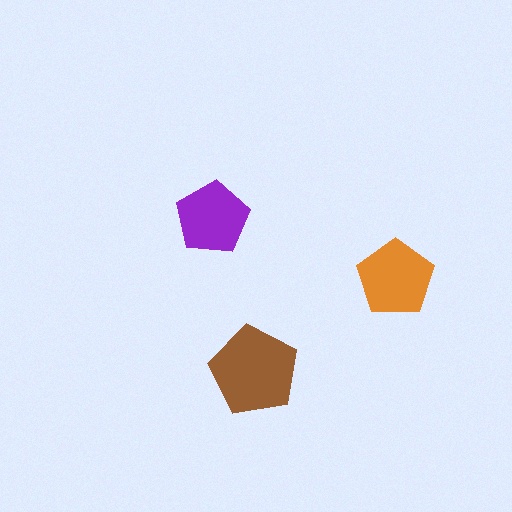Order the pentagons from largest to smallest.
the brown one, the orange one, the purple one.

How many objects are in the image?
There are 3 objects in the image.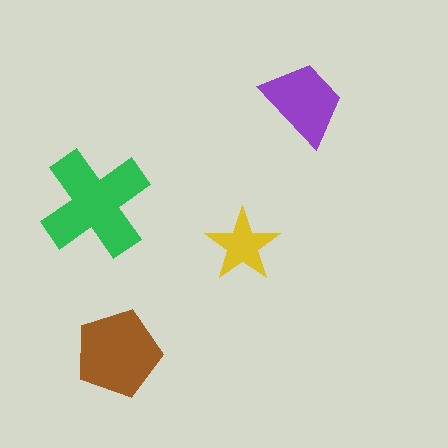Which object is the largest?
The green cross.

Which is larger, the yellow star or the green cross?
The green cross.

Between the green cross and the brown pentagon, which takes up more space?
The green cross.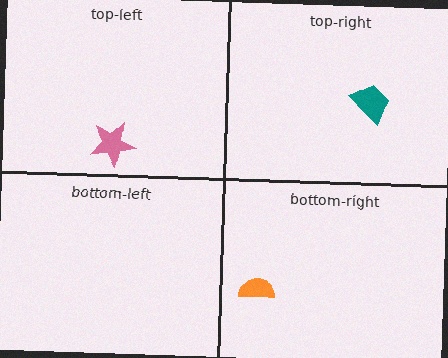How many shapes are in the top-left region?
1.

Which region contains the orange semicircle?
The bottom-right region.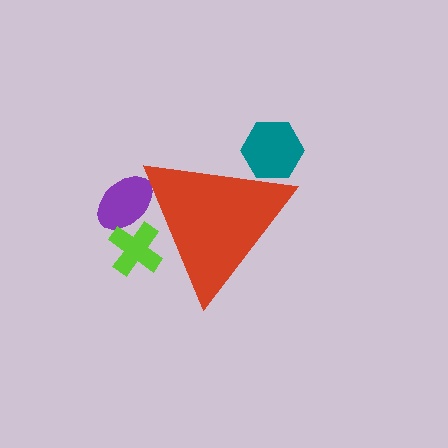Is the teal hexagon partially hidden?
Yes, the teal hexagon is partially hidden behind the red triangle.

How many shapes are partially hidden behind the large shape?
3 shapes are partially hidden.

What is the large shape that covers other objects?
A red triangle.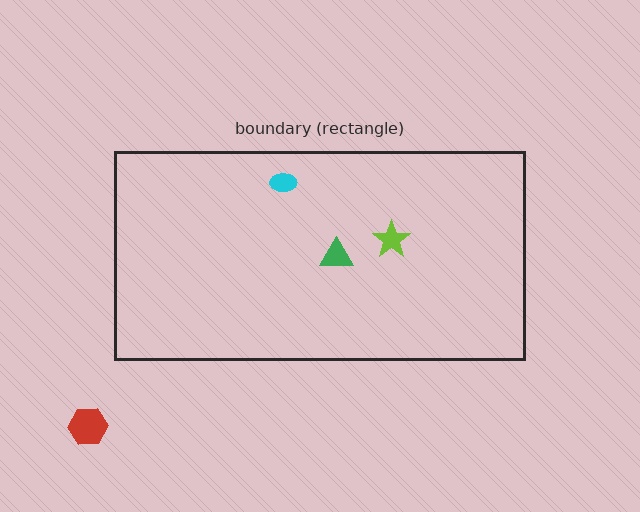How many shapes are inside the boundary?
3 inside, 1 outside.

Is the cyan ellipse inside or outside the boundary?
Inside.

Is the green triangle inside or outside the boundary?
Inside.